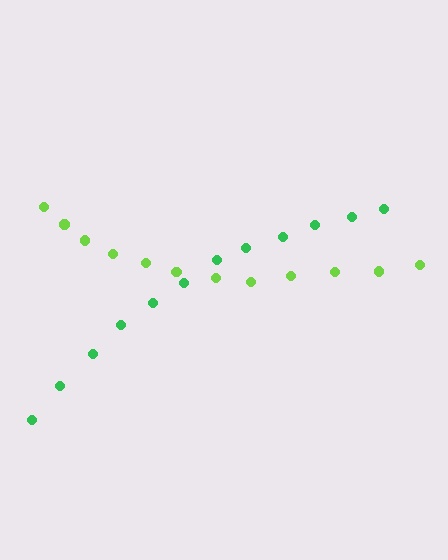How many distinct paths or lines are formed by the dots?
There are 2 distinct paths.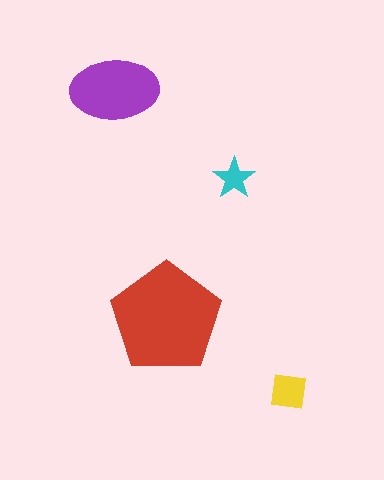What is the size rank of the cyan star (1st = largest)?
4th.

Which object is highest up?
The purple ellipse is topmost.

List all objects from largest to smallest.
The red pentagon, the purple ellipse, the yellow square, the cyan star.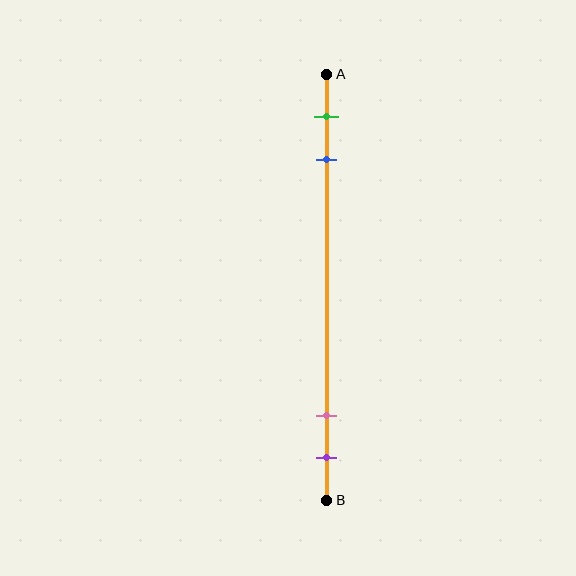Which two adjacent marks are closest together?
The pink and purple marks are the closest adjacent pair.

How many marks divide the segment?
There are 4 marks dividing the segment.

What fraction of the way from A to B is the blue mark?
The blue mark is approximately 20% (0.2) of the way from A to B.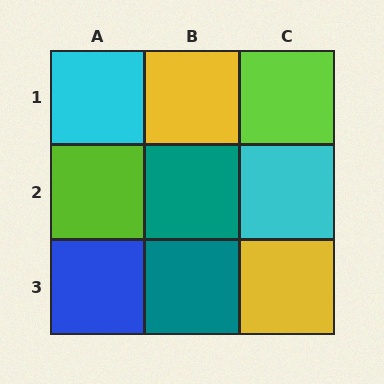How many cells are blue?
1 cell is blue.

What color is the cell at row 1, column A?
Cyan.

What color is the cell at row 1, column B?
Yellow.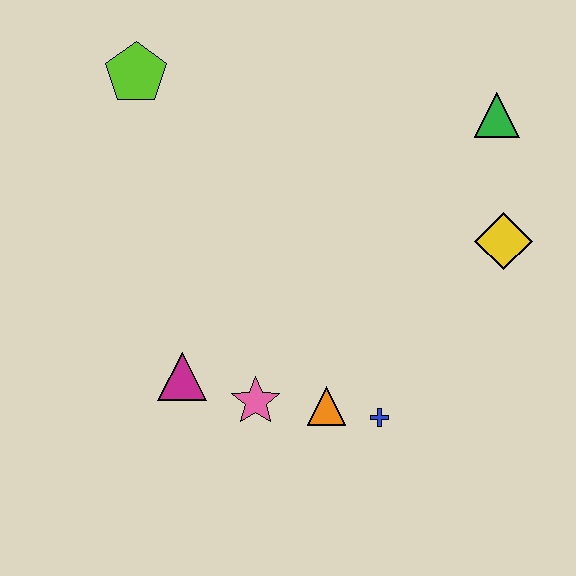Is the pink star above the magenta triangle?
No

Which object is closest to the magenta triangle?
The pink star is closest to the magenta triangle.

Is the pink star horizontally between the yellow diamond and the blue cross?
No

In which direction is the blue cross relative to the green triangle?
The blue cross is below the green triangle.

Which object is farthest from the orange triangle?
The lime pentagon is farthest from the orange triangle.